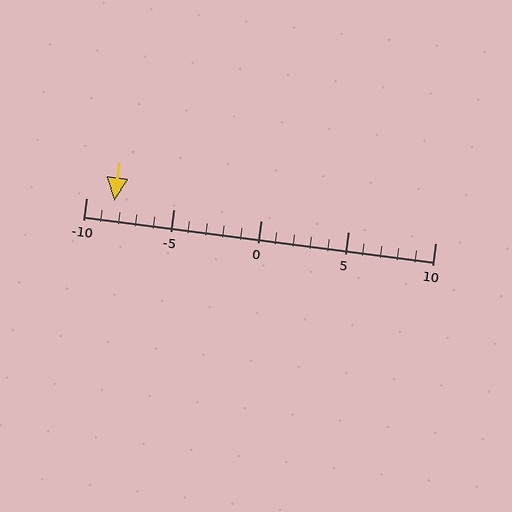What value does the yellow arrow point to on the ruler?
The yellow arrow points to approximately -8.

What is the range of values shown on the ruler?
The ruler shows values from -10 to 10.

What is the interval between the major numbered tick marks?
The major tick marks are spaced 5 units apart.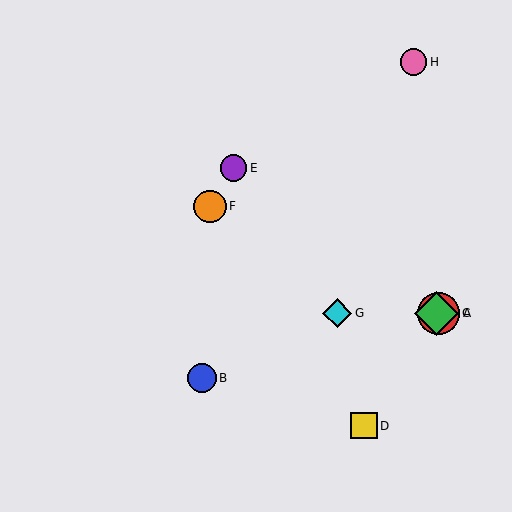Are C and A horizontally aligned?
Yes, both are at y≈313.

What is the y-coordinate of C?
Object C is at y≈313.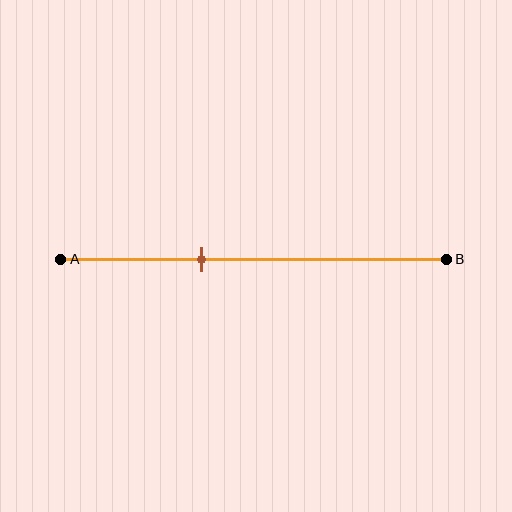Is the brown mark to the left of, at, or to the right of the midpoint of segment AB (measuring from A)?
The brown mark is to the left of the midpoint of segment AB.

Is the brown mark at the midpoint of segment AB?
No, the mark is at about 35% from A, not at the 50% midpoint.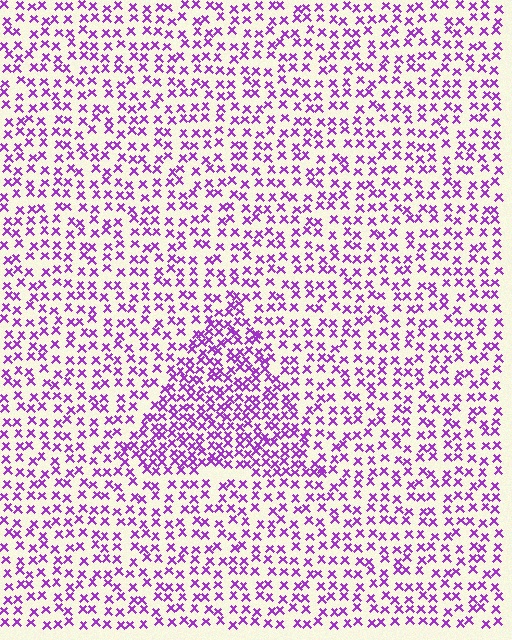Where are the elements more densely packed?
The elements are more densely packed inside the triangle boundary.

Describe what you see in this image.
The image contains small purple elements arranged at two different densities. A triangle-shaped region is visible where the elements are more densely packed than the surrounding area.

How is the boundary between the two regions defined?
The boundary is defined by a change in element density (approximately 1.8x ratio). All elements are the same color, size, and shape.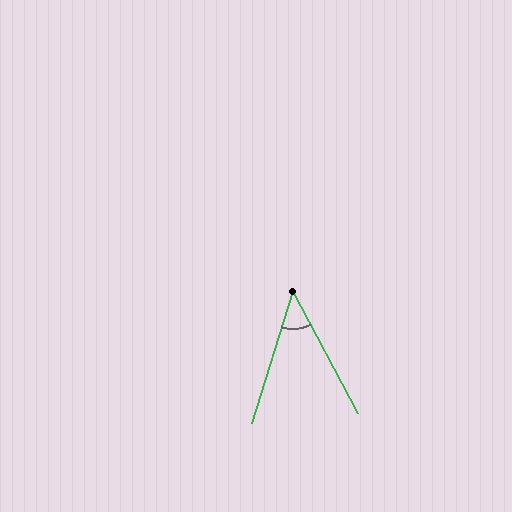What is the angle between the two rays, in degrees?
Approximately 45 degrees.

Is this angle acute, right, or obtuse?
It is acute.